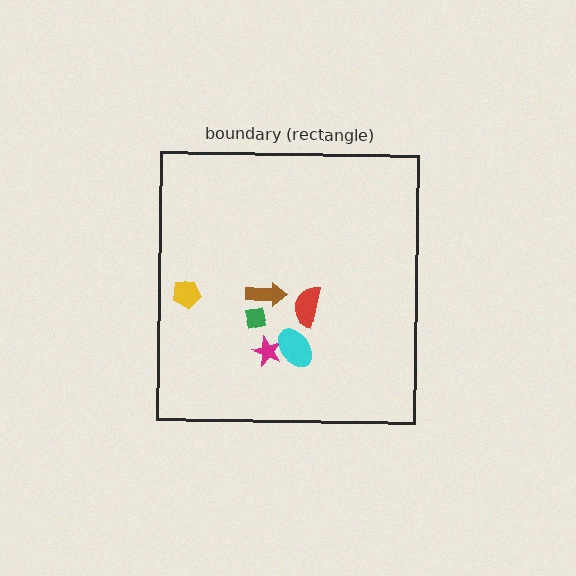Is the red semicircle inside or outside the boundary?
Inside.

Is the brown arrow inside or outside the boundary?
Inside.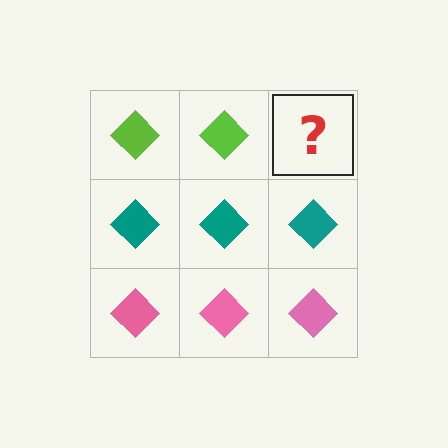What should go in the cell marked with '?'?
The missing cell should contain a lime diamond.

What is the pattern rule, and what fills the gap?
The rule is that each row has a consistent color. The gap should be filled with a lime diamond.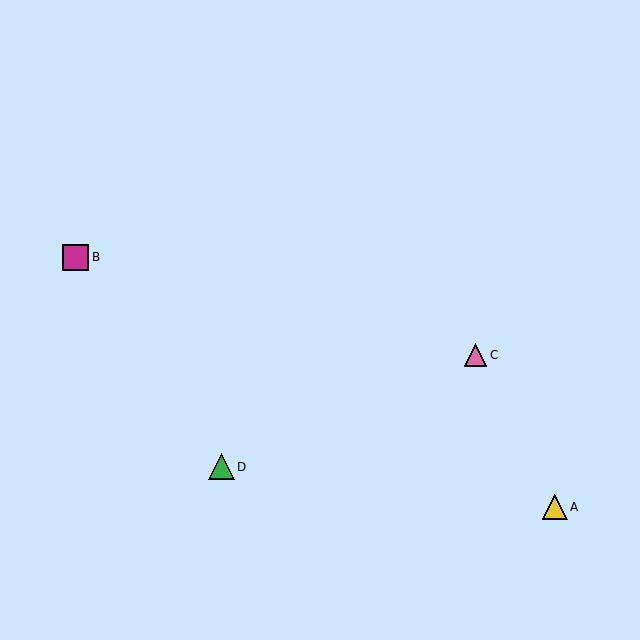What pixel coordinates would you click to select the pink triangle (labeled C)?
Click at (475, 355) to select the pink triangle C.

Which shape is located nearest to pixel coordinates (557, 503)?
The yellow triangle (labeled A) at (555, 507) is nearest to that location.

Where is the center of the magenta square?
The center of the magenta square is at (76, 257).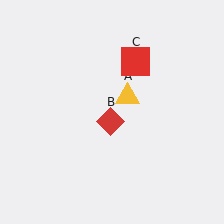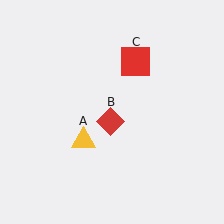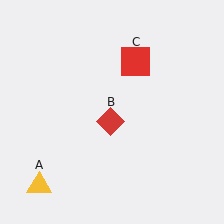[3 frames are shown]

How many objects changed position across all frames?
1 object changed position: yellow triangle (object A).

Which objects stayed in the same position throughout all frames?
Red diamond (object B) and red square (object C) remained stationary.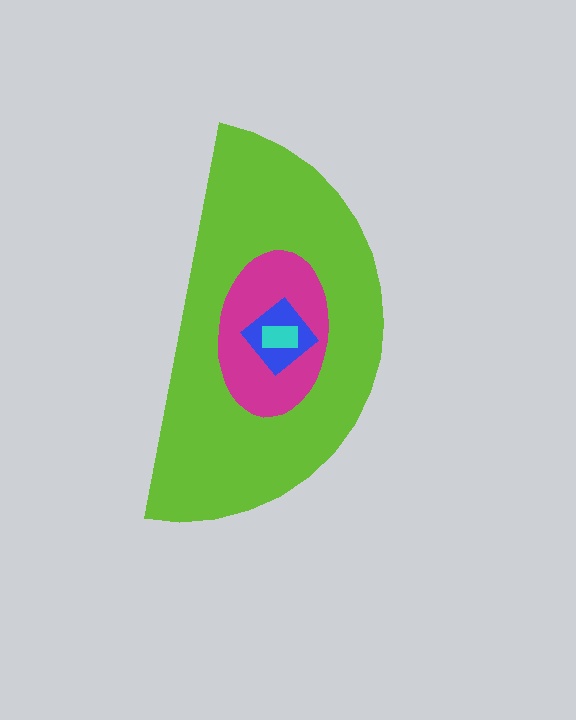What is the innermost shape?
The cyan rectangle.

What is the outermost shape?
The lime semicircle.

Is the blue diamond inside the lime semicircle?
Yes.